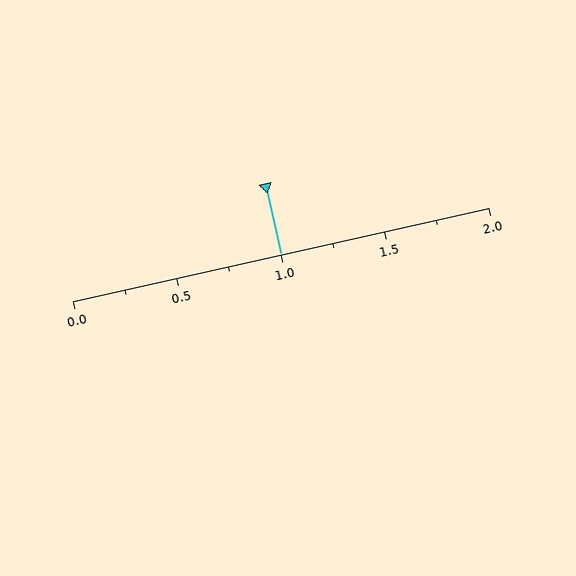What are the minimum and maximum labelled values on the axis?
The axis runs from 0.0 to 2.0.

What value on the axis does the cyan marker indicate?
The marker indicates approximately 1.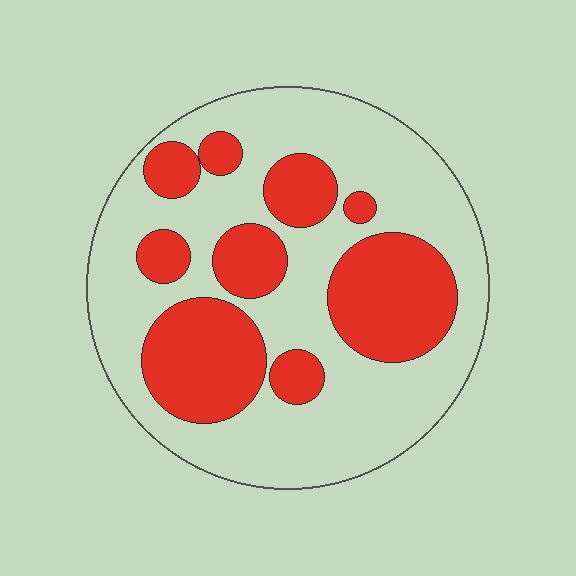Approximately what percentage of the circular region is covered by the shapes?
Approximately 35%.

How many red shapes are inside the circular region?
9.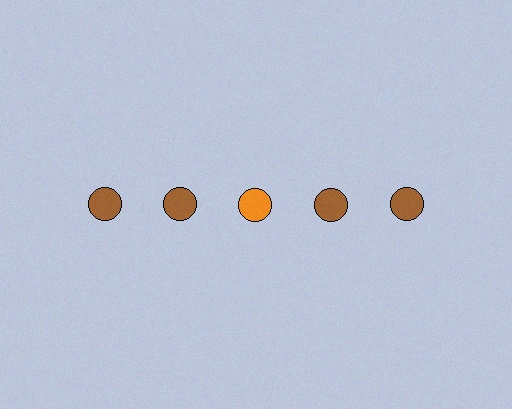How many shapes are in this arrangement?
There are 5 shapes arranged in a grid pattern.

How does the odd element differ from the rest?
It has a different color: orange instead of brown.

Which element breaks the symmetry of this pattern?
The orange circle in the top row, center column breaks the symmetry. All other shapes are brown circles.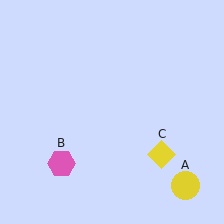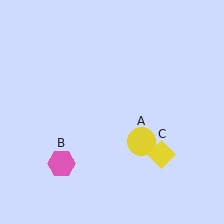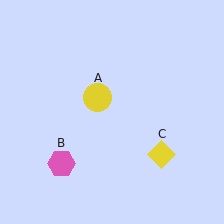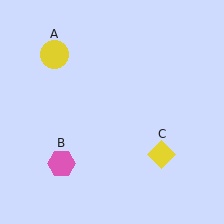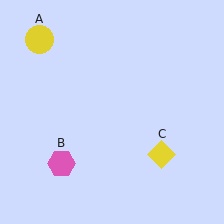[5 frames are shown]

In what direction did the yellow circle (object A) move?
The yellow circle (object A) moved up and to the left.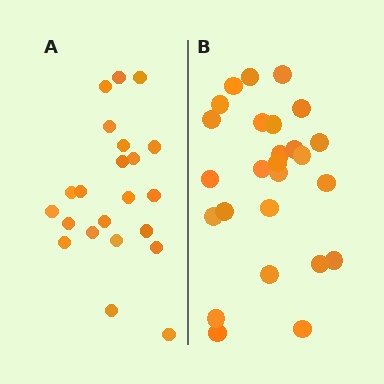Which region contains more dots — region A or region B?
Region B (the right region) has more dots.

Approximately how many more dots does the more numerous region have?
Region B has about 4 more dots than region A.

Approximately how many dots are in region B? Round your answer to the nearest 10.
About 30 dots. (The exact count is 26, which rounds to 30.)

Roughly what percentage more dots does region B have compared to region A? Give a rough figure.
About 20% more.